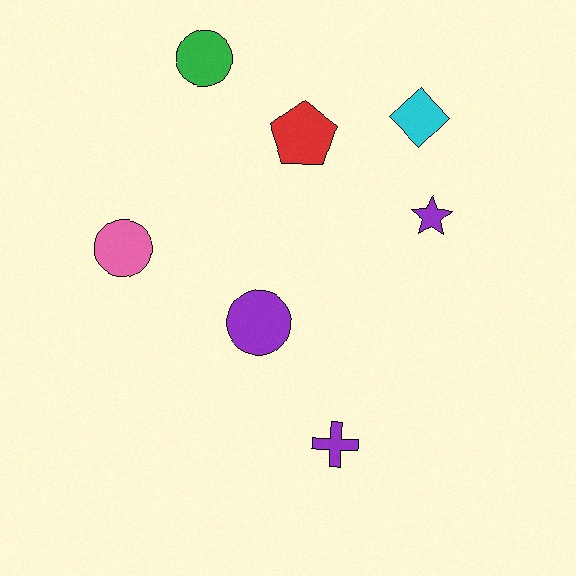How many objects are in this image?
There are 7 objects.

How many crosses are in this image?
There is 1 cross.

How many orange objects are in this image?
There are no orange objects.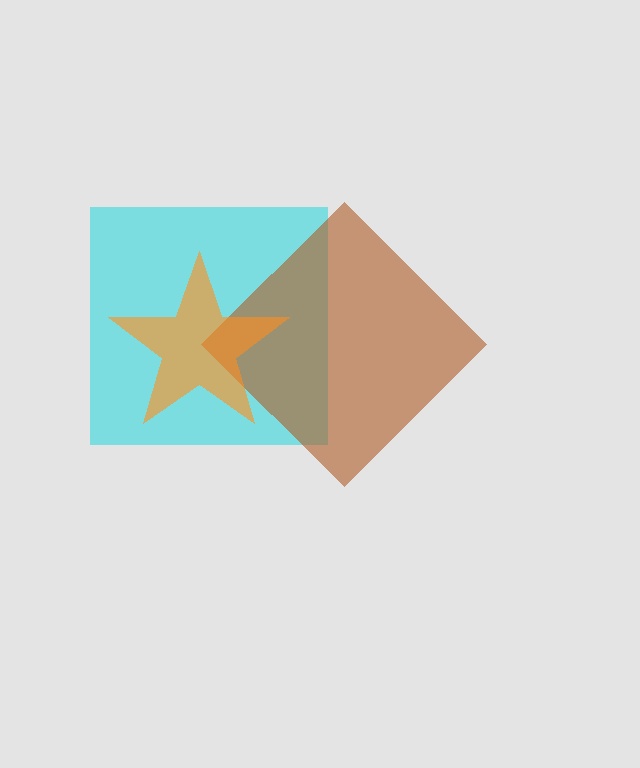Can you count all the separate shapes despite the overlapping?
Yes, there are 3 separate shapes.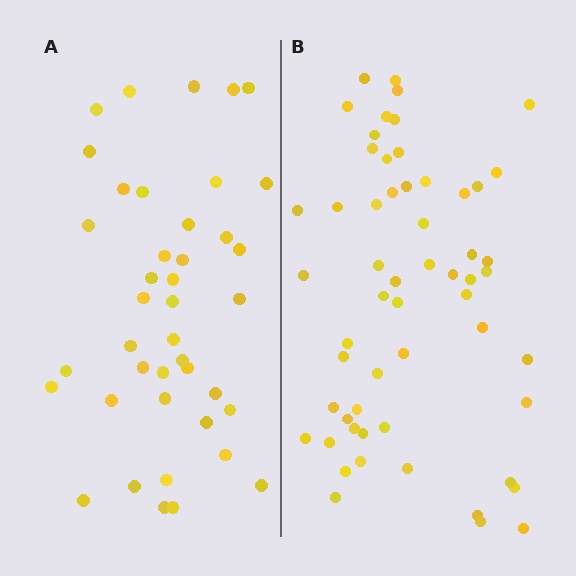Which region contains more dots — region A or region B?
Region B (the right region) has more dots.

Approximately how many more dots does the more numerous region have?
Region B has approximately 15 more dots than region A.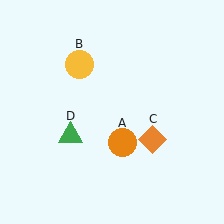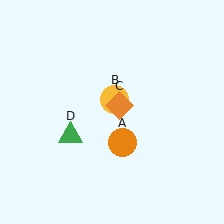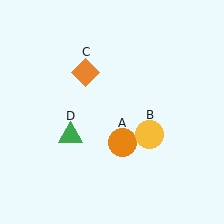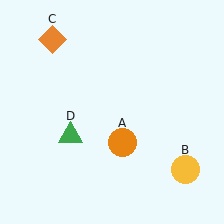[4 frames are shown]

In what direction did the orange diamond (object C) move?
The orange diamond (object C) moved up and to the left.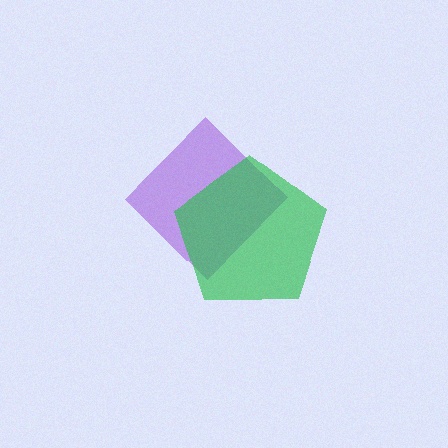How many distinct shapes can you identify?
There are 2 distinct shapes: a purple diamond, a green pentagon.